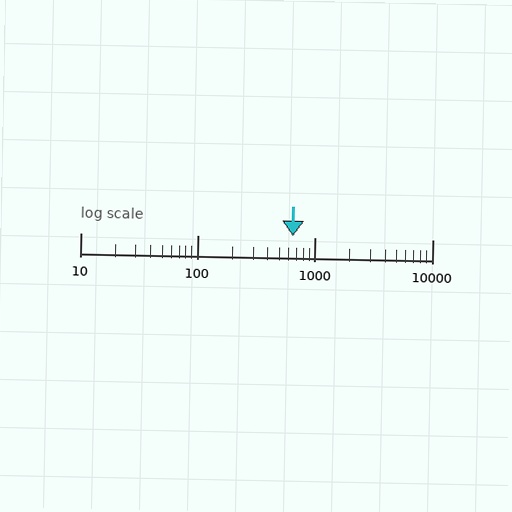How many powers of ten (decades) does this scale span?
The scale spans 3 decades, from 10 to 10000.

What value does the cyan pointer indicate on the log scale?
The pointer indicates approximately 650.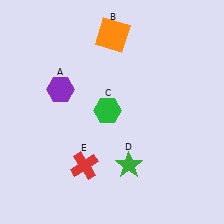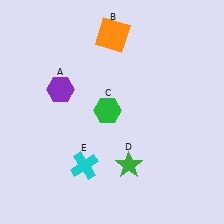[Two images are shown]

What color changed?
The cross (E) changed from red in Image 1 to cyan in Image 2.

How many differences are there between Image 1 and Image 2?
There is 1 difference between the two images.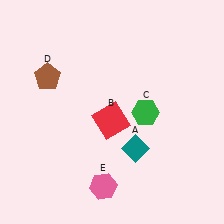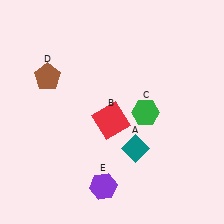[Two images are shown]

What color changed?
The hexagon (E) changed from pink in Image 1 to purple in Image 2.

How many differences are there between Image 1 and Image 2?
There is 1 difference between the two images.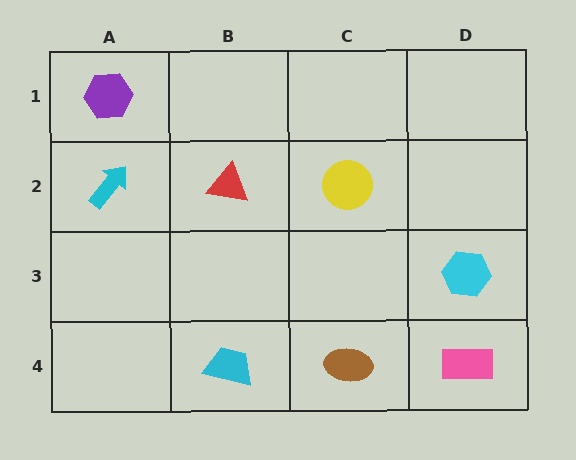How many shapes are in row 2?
3 shapes.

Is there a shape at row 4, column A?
No, that cell is empty.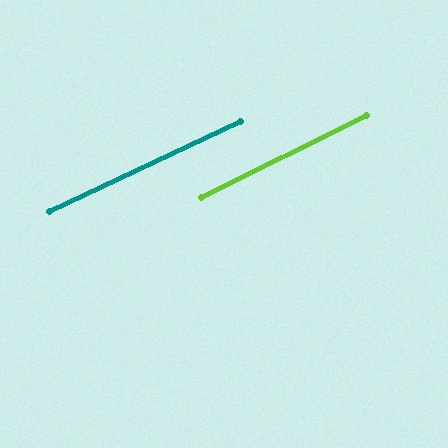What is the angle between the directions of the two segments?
Approximately 1 degree.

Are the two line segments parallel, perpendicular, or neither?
Parallel — their directions differ by only 1.3°.